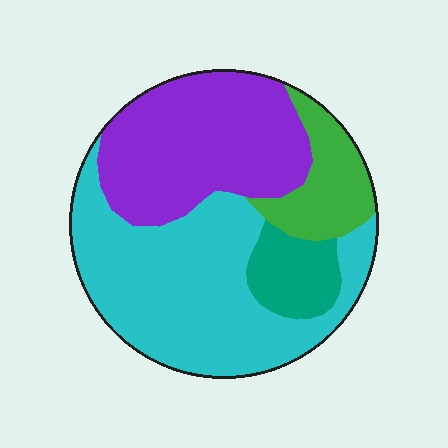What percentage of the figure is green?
Green covers 13% of the figure.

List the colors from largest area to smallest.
From largest to smallest: cyan, purple, green, teal.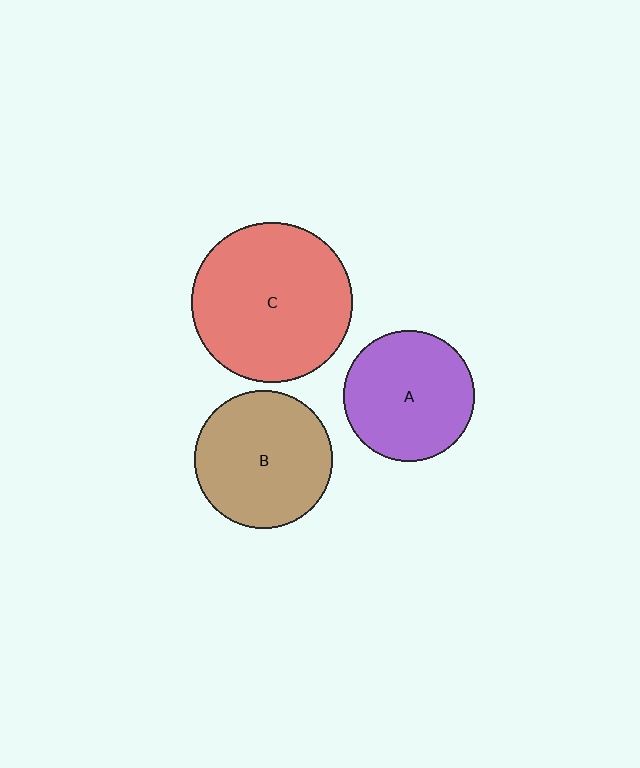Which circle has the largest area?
Circle C (red).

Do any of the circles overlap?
No, none of the circles overlap.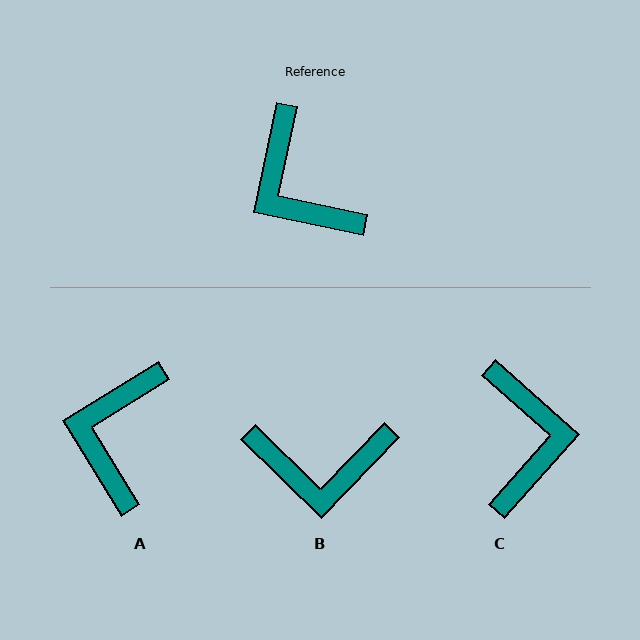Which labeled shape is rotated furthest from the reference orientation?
C, about 150 degrees away.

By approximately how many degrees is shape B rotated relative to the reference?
Approximately 58 degrees counter-clockwise.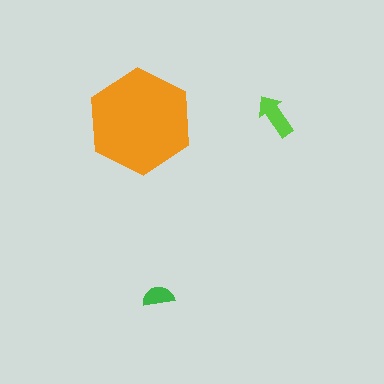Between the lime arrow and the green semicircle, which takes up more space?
The lime arrow.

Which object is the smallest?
The green semicircle.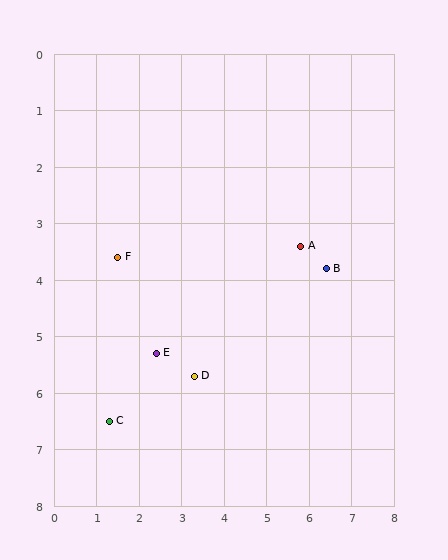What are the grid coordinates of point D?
Point D is at approximately (3.3, 5.7).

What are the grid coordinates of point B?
Point B is at approximately (6.4, 3.8).